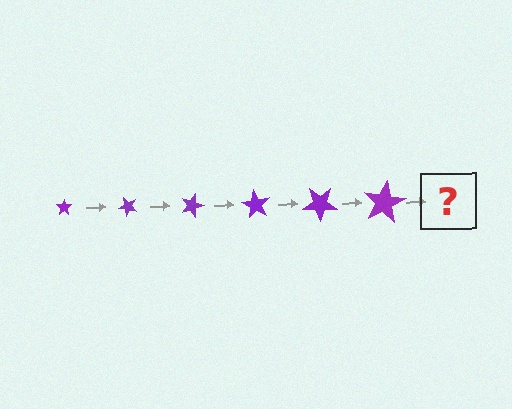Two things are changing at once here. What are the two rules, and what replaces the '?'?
The two rules are that the star grows larger each step and it rotates 45 degrees each step. The '?' should be a star, larger than the previous one and rotated 270 degrees from the start.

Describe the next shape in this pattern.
It should be a star, larger than the previous one and rotated 270 degrees from the start.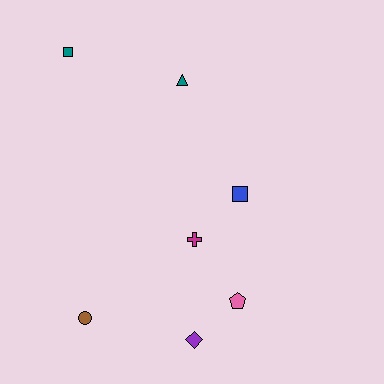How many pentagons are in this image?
There is 1 pentagon.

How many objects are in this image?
There are 7 objects.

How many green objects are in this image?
There are no green objects.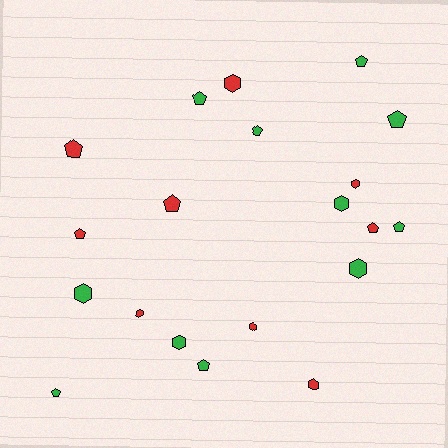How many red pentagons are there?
There are 4 red pentagons.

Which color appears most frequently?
Green, with 11 objects.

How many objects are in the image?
There are 20 objects.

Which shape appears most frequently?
Pentagon, with 11 objects.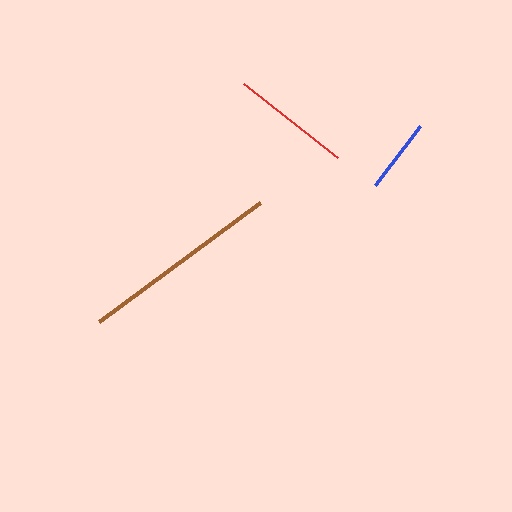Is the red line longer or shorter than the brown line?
The brown line is longer than the red line.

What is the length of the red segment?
The red segment is approximately 119 pixels long.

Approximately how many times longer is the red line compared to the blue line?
The red line is approximately 1.6 times the length of the blue line.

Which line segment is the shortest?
The blue line is the shortest at approximately 74 pixels.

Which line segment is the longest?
The brown line is the longest at approximately 200 pixels.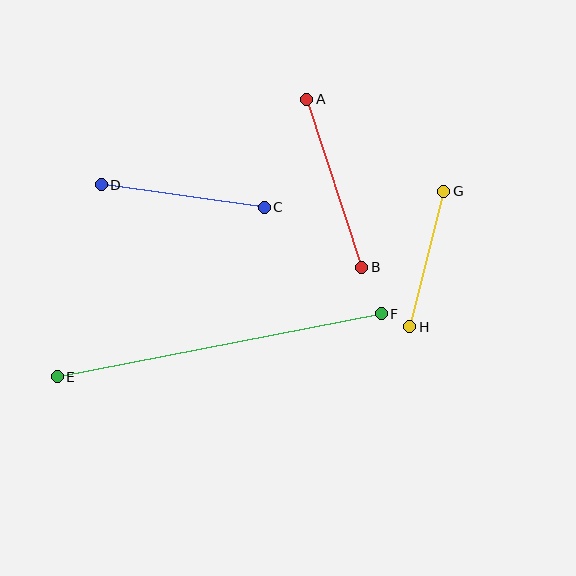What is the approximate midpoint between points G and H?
The midpoint is at approximately (427, 259) pixels.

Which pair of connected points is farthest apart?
Points E and F are farthest apart.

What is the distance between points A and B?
The distance is approximately 177 pixels.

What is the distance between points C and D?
The distance is approximately 164 pixels.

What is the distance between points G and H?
The distance is approximately 140 pixels.